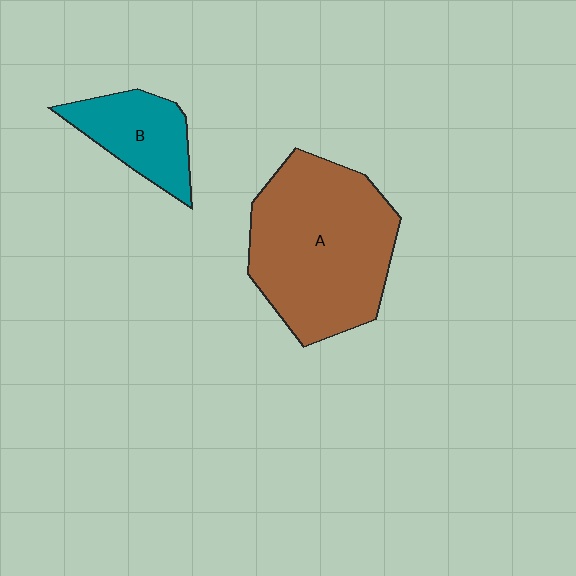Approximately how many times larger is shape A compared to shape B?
Approximately 2.5 times.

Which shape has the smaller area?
Shape B (teal).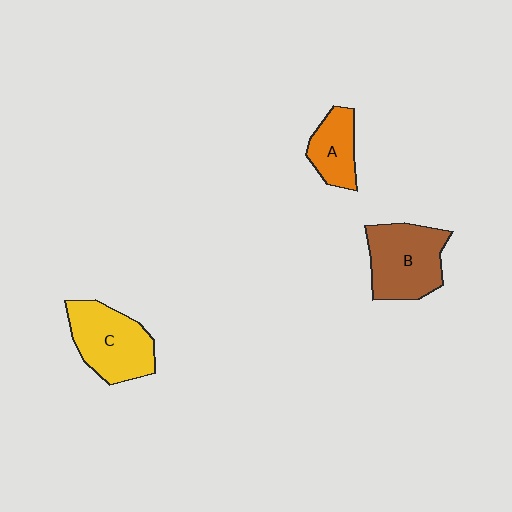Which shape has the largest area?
Shape B (brown).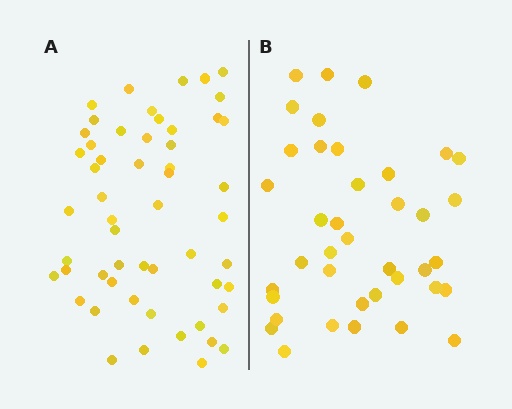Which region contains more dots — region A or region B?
Region A (the left region) has more dots.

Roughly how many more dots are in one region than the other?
Region A has approximately 15 more dots than region B.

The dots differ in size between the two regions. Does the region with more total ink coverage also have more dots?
No. Region B has more total ink coverage because its dots are larger, but region A actually contains more individual dots. Total area can be misleading — the number of items is what matters here.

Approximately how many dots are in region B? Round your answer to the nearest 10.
About 40 dots. (The exact count is 39, which rounds to 40.)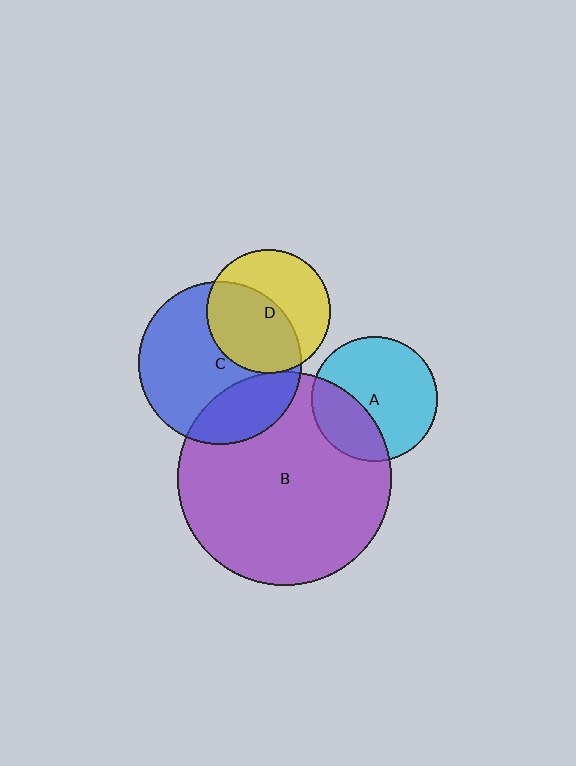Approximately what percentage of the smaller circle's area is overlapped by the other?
Approximately 30%.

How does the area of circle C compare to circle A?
Approximately 1.7 times.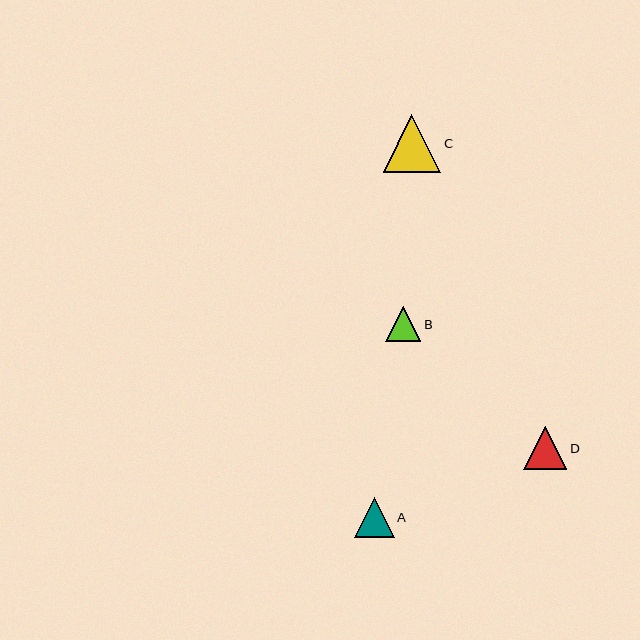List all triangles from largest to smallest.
From largest to smallest: C, D, A, B.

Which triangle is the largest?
Triangle C is the largest with a size of approximately 58 pixels.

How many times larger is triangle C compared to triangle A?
Triangle C is approximately 1.5 times the size of triangle A.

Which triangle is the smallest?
Triangle B is the smallest with a size of approximately 35 pixels.